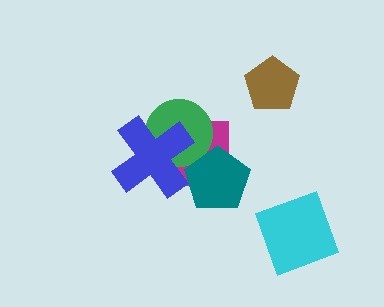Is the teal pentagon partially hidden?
Yes, it is partially covered by another shape.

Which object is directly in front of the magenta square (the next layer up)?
The green circle is directly in front of the magenta square.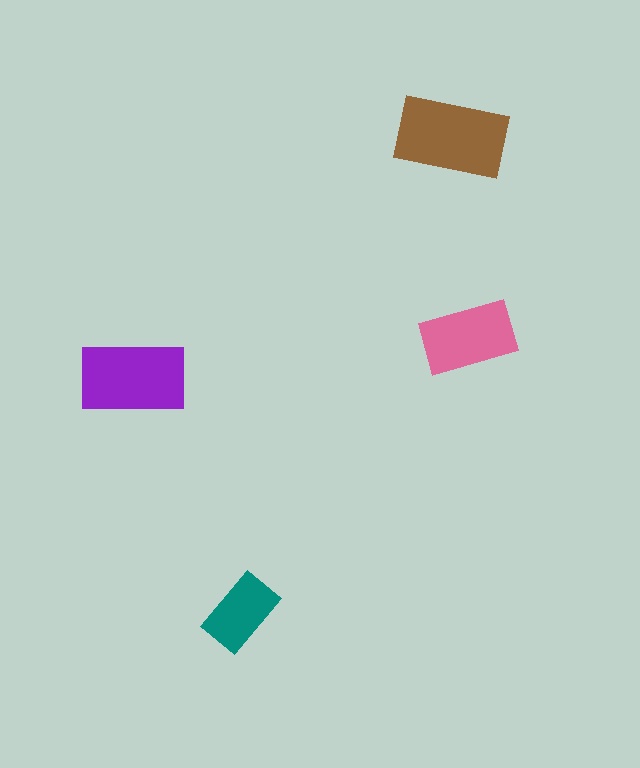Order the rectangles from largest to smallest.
the brown one, the purple one, the pink one, the teal one.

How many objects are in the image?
There are 4 objects in the image.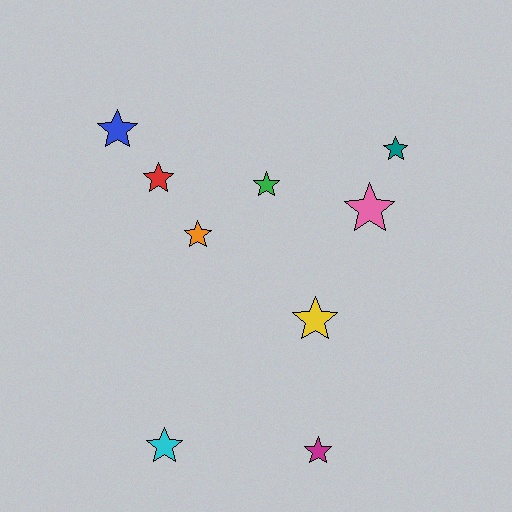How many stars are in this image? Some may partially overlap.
There are 9 stars.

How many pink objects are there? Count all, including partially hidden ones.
There is 1 pink object.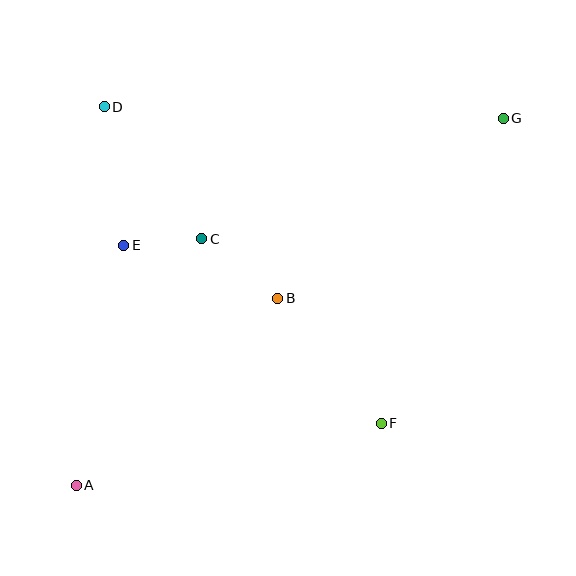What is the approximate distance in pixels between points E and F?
The distance between E and F is approximately 313 pixels.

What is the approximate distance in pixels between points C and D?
The distance between C and D is approximately 164 pixels.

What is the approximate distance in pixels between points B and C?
The distance between B and C is approximately 97 pixels.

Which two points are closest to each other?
Points C and E are closest to each other.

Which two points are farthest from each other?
Points A and G are farthest from each other.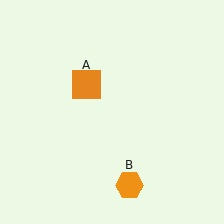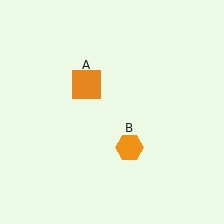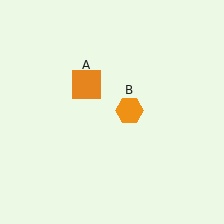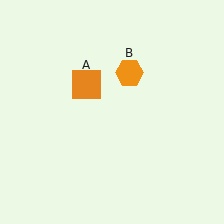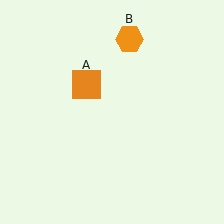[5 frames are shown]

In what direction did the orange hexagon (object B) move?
The orange hexagon (object B) moved up.